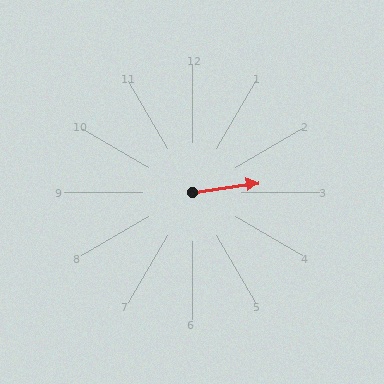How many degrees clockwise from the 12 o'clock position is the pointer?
Approximately 82 degrees.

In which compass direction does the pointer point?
East.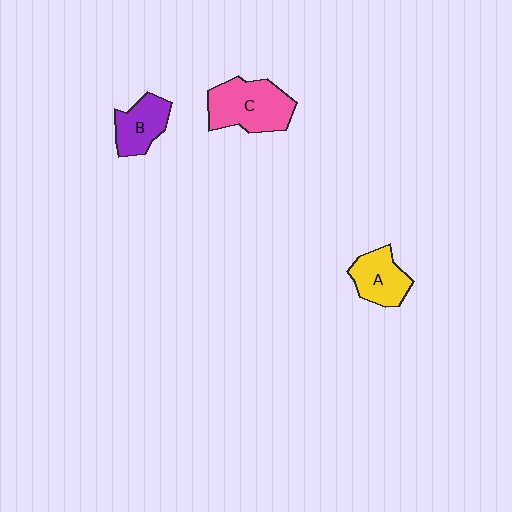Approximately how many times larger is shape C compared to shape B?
Approximately 1.6 times.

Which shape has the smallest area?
Shape B (purple).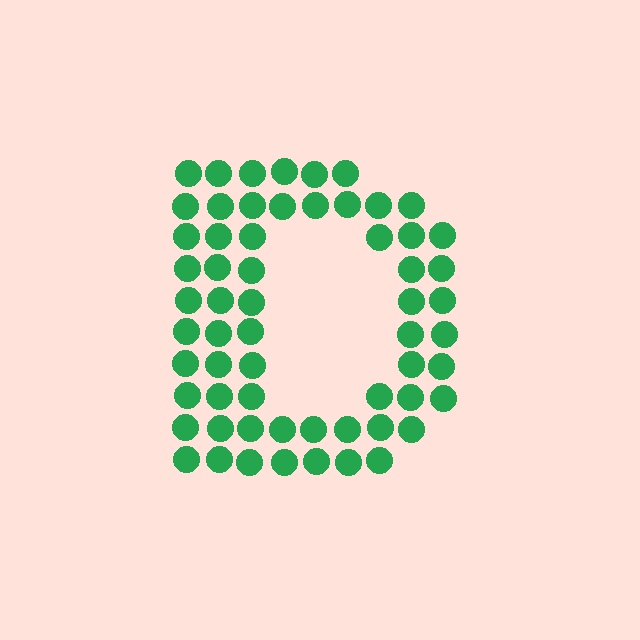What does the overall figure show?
The overall figure shows the letter D.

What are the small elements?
The small elements are circles.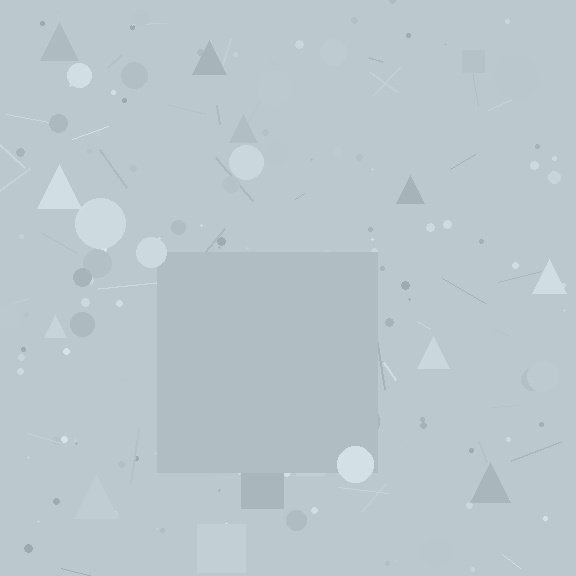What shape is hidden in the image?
A square is hidden in the image.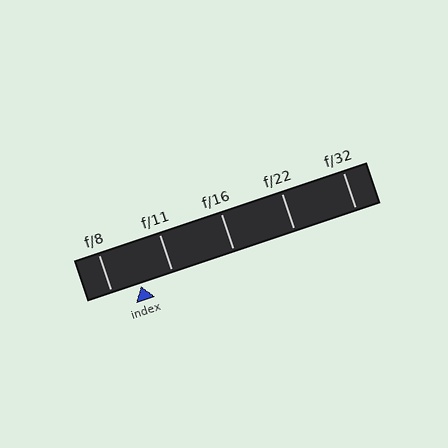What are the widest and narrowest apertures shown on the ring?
The widest aperture shown is f/8 and the narrowest is f/32.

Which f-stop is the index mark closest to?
The index mark is closest to f/8.